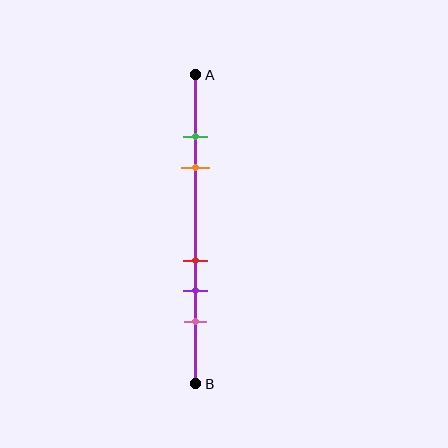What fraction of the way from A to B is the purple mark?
The purple mark is approximately 70% (0.7) of the way from A to B.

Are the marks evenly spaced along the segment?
No, the marks are not evenly spaced.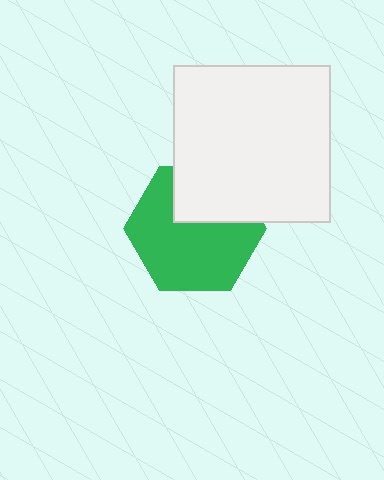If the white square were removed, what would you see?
You would see the complete green hexagon.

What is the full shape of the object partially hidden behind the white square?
The partially hidden object is a green hexagon.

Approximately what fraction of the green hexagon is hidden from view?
Roughly 32% of the green hexagon is hidden behind the white square.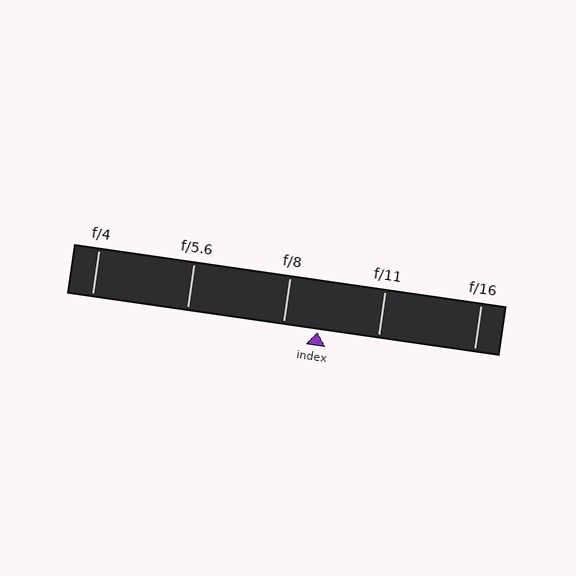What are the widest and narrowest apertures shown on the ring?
The widest aperture shown is f/4 and the narrowest is f/16.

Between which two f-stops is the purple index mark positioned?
The index mark is between f/8 and f/11.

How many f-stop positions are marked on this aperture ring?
There are 5 f-stop positions marked.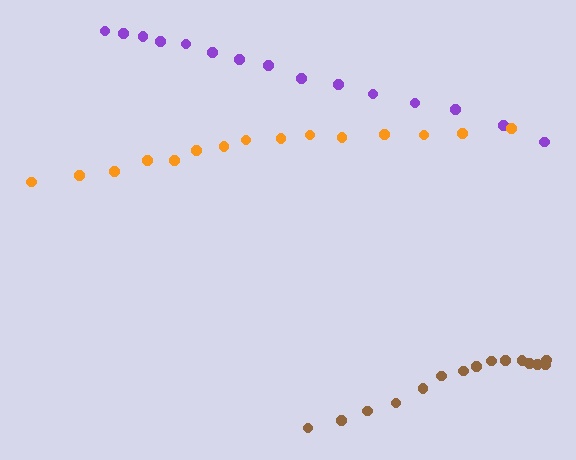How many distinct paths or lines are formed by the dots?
There are 3 distinct paths.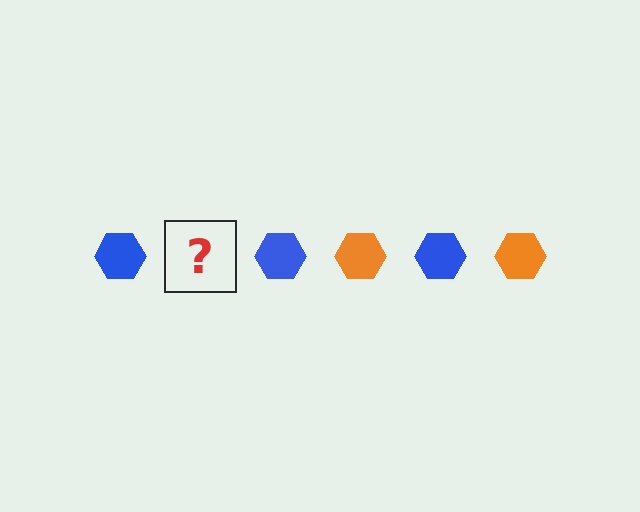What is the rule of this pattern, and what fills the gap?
The rule is that the pattern cycles through blue, orange hexagons. The gap should be filled with an orange hexagon.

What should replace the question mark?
The question mark should be replaced with an orange hexagon.